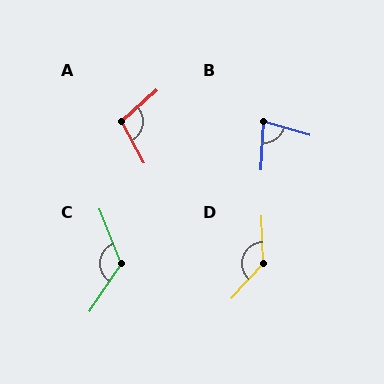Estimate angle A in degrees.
Approximately 104 degrees.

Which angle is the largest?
D, at approximately 136 degrees.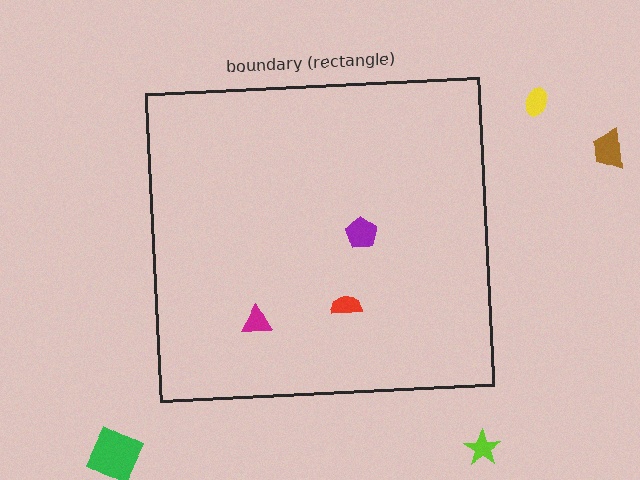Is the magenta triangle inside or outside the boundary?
Inside.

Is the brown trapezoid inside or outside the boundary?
Outside.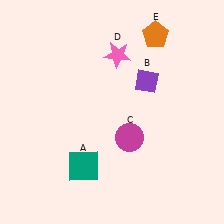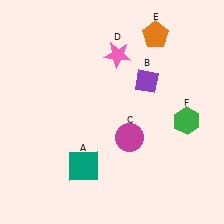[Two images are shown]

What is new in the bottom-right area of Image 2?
A green hexagon (F) was added in the bottom-right area of Image 2.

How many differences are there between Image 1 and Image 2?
There is 1 difference between the two images.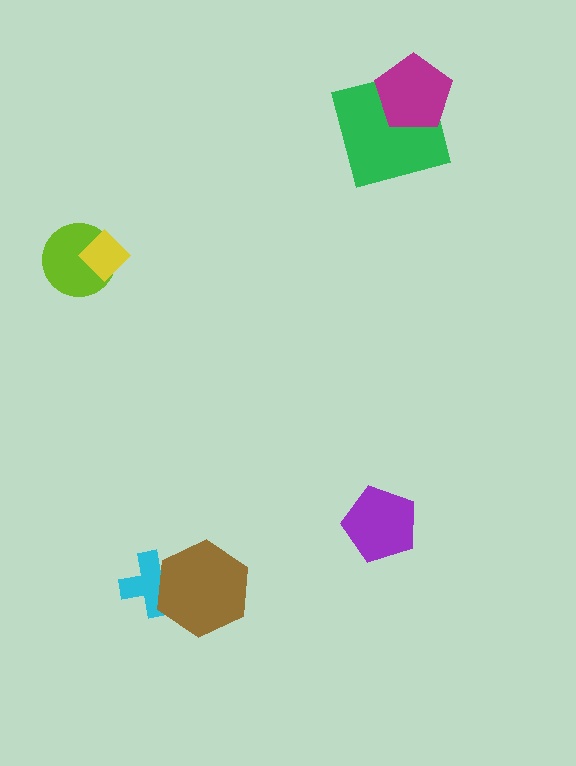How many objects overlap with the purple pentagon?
0 objects overlap with the purple pentagon.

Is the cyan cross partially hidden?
Yes, it is partially covered by another shape.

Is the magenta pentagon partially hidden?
No, no other shape covers it.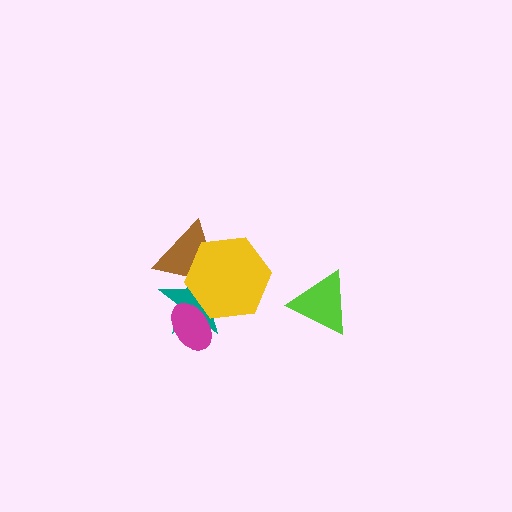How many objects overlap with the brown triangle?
2 objects overlap with the brown triangle.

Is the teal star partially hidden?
Yes, it is partially covered by another shape.